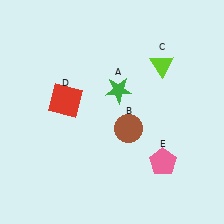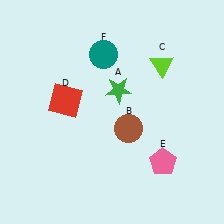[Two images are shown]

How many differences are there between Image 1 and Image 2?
There is 1 difference between the two images.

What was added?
A teal circle (F) was added in Image 2.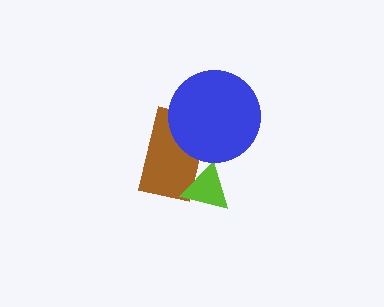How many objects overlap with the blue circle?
1 object overlaps with the blue circle.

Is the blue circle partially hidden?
No, no other shape covers it.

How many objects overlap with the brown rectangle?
2 objects overlap with the brown rectangle.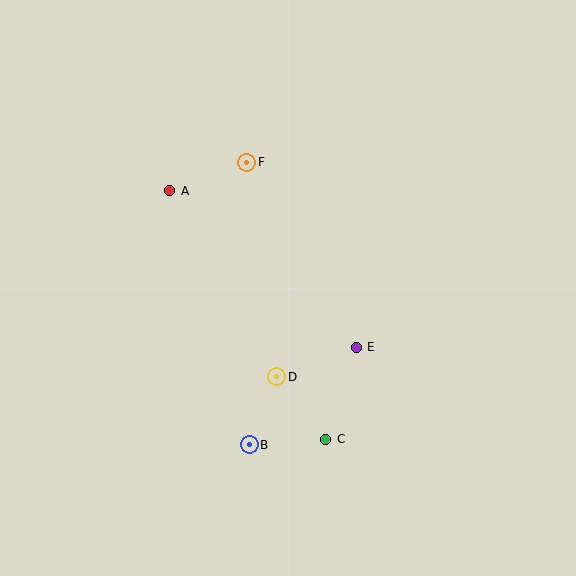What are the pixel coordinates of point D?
Point D is at (277, 377).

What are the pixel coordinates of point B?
Point B is at (249, 445).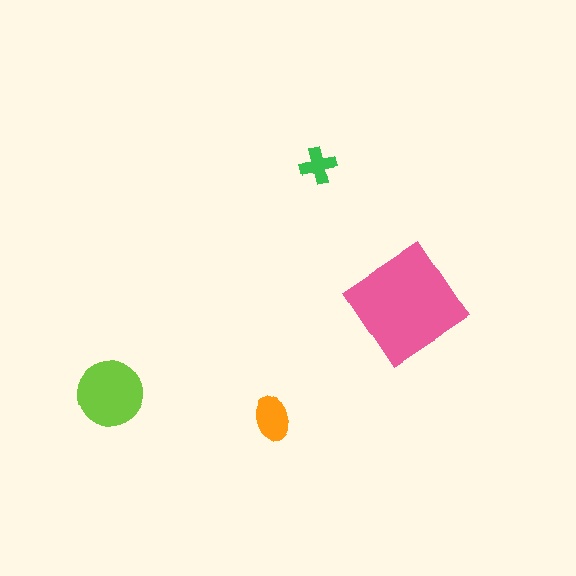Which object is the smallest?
The green cross.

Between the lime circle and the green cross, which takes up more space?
The lime circle.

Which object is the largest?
The pink diamond.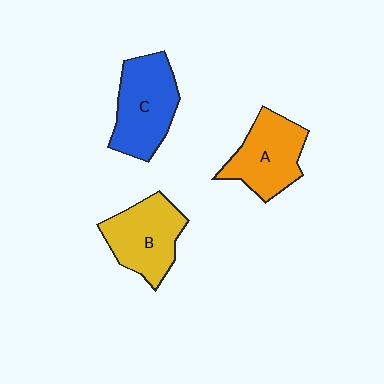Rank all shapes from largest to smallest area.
From largest to smallest: C (blue), B (yellow), A (orange).